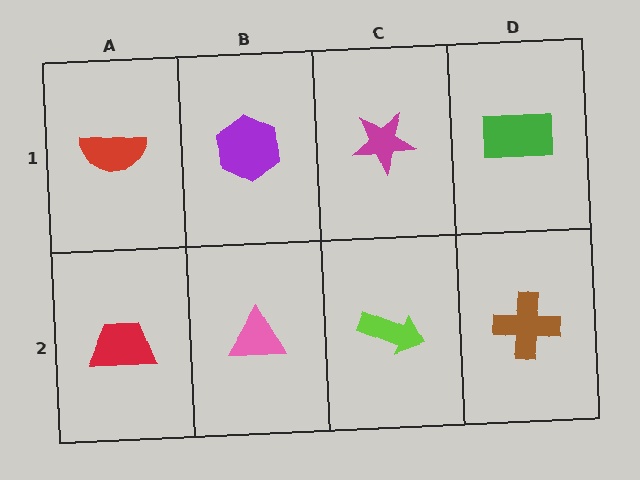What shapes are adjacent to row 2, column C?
A magenta star (row 1, column C), a pink triangle (row 2, column B), a brown cross (row 2, column D).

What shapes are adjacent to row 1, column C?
A lime arrow (row 2, column C), a purple hexagon (row 1, column B), a green rectangle (row 1, column D).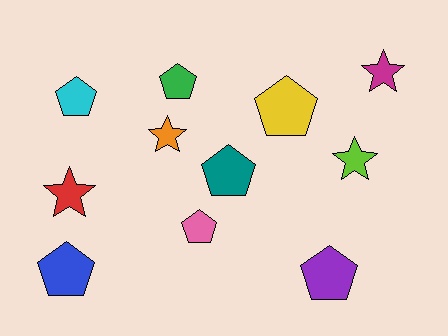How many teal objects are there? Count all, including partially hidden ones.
There is 1 teal object.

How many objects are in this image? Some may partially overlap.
There are 11 objects.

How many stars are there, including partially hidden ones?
There are 4 stars.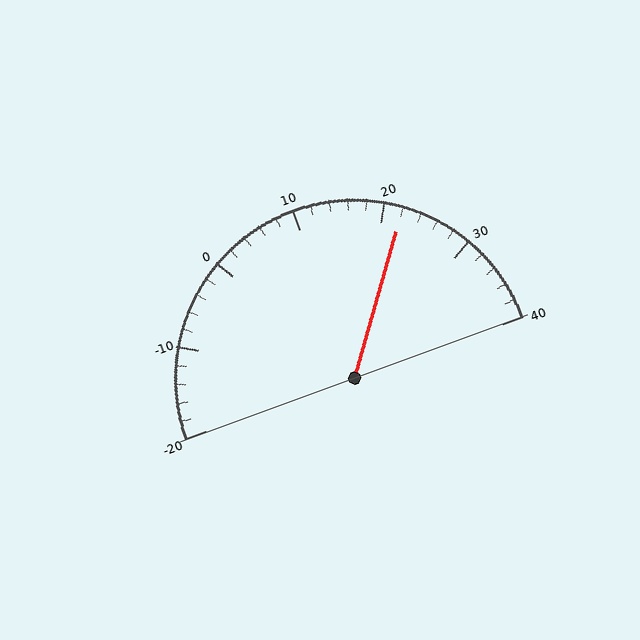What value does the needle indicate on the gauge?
The needle indicates approximately 22.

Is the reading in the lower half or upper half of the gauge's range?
The reading is in the upper half of the range (-20 to 40).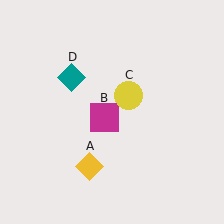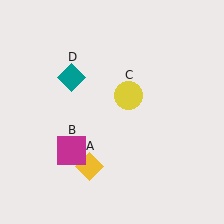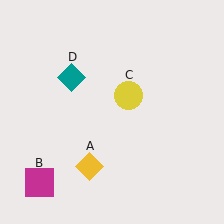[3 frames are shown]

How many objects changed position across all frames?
1 object changed position: magenta square (object B).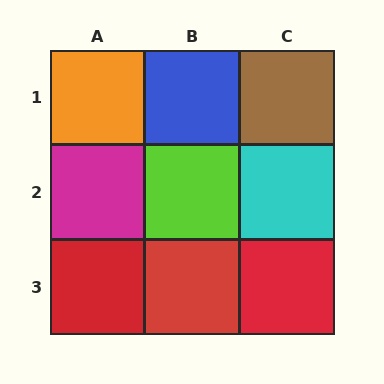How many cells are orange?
1 cell is orange.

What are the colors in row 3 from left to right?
Red, red, red.